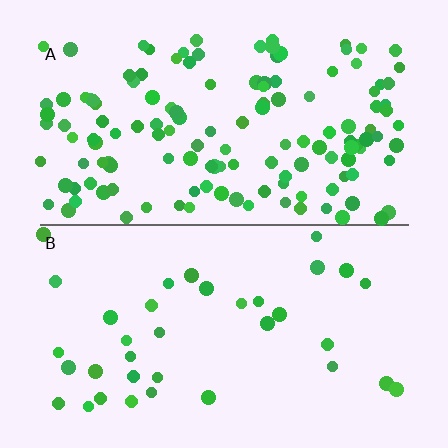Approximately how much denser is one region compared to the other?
Approximately 3.8× — region A over region B.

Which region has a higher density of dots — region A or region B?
A (the top).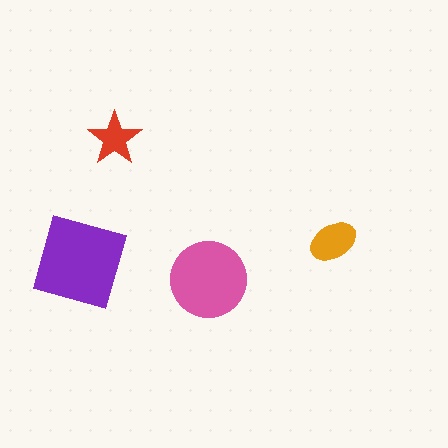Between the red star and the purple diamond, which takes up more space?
The purple diamond.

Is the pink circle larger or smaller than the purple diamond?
Smaller.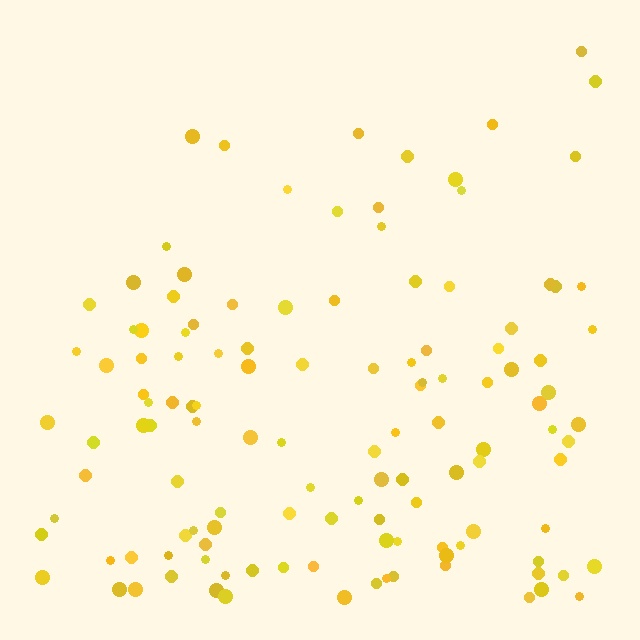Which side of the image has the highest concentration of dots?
The bottom.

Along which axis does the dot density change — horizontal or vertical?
Vertical.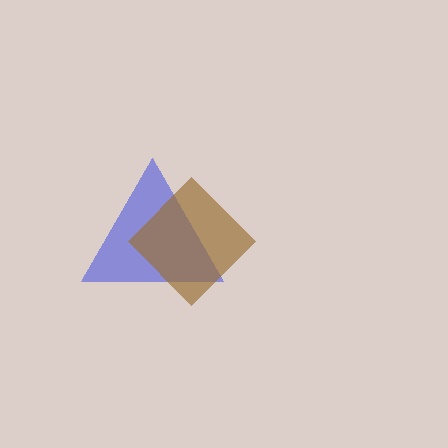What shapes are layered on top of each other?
The layered shapes are: a blue triangle, a brown diamond.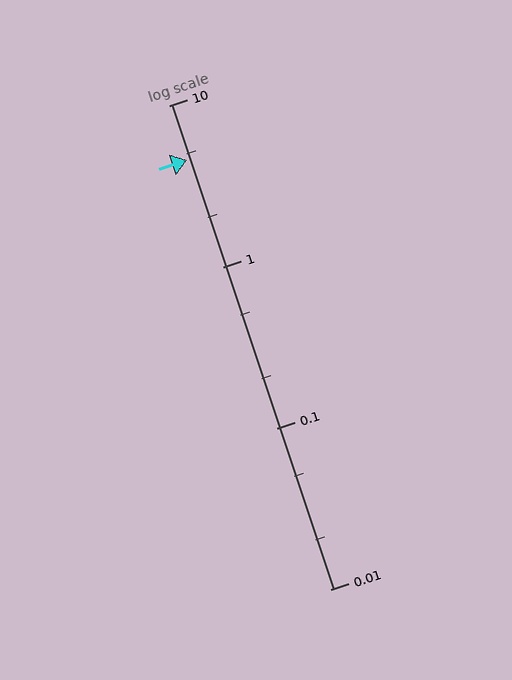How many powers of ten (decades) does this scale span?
The scale spans 3 decades, from 0.01 to 10.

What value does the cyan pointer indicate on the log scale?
The pointer indicates approximately 4.6.